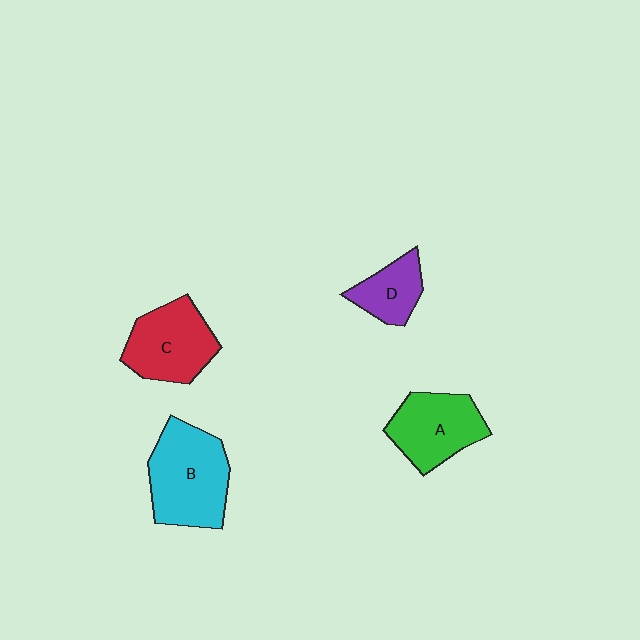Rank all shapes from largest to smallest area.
From largest to smallest: B (cyan), C (red), A (green), D (purple).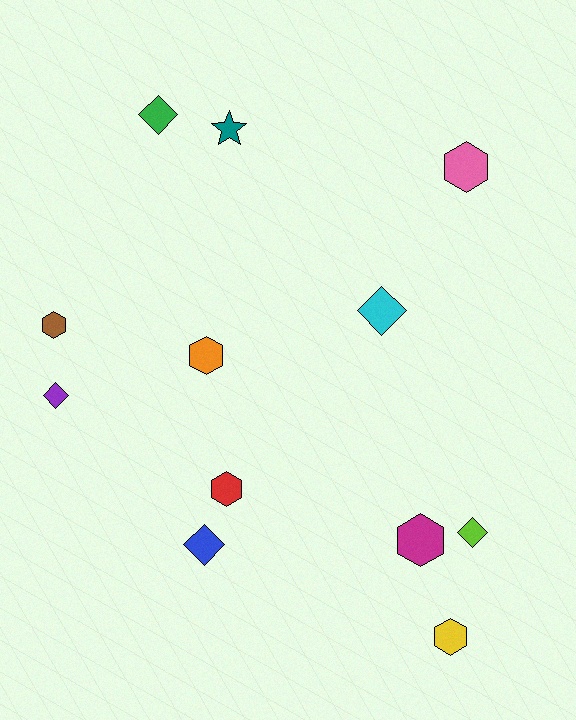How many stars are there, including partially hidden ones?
There is 1 star.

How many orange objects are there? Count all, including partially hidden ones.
There is 1 orange object.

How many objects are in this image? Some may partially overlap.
There are 12 objects.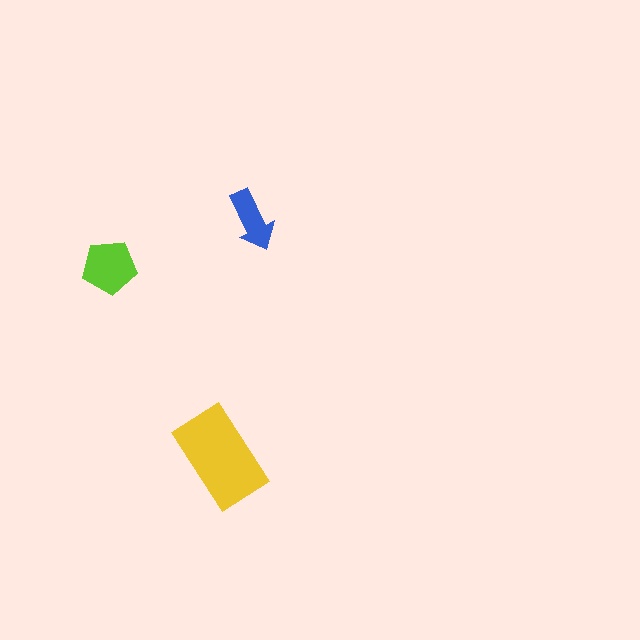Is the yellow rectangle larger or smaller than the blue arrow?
Larger.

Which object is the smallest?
The blue arrow.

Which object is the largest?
The yellow rectangle.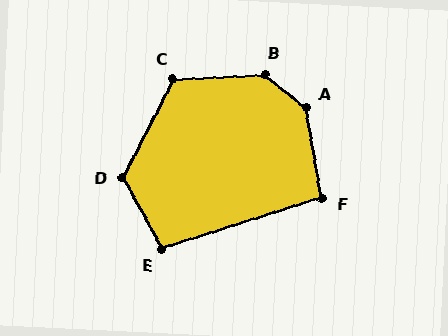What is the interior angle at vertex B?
Approximately 138 degrees (obtuse).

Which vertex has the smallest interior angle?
F, at approximately 98 degrees.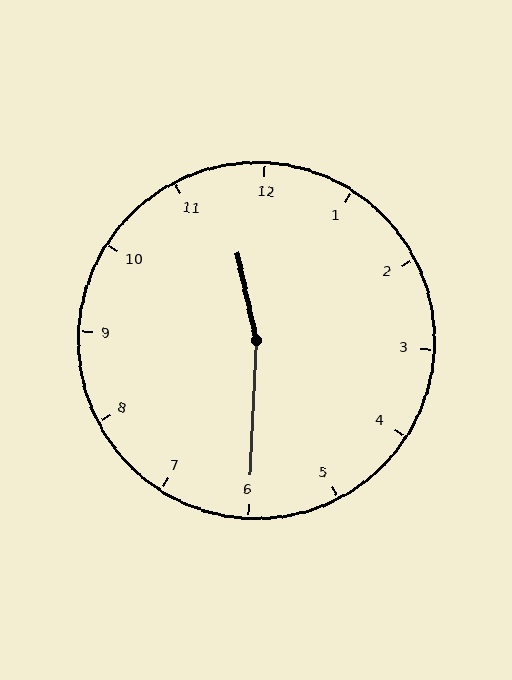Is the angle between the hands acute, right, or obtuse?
It is obtuse.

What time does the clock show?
11:30.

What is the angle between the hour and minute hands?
Approximately 165 degrees.